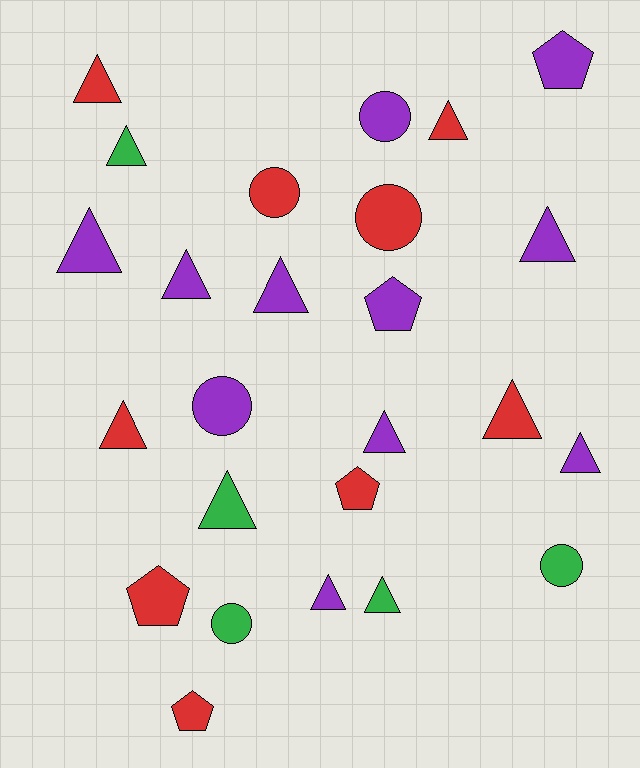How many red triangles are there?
There are 4 red triangles.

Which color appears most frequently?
Purple, with 11 objects.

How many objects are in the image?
There are 25 objects.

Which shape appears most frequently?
Triangle, with 14 objects.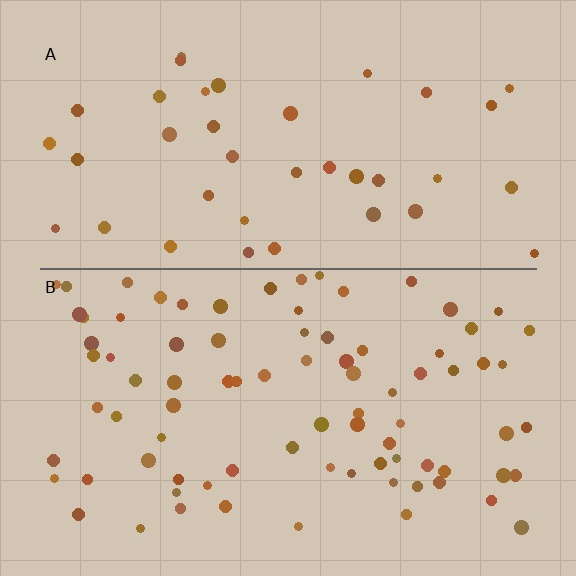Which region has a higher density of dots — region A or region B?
B (the bottom).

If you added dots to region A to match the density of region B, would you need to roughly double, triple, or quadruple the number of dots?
Approximately double.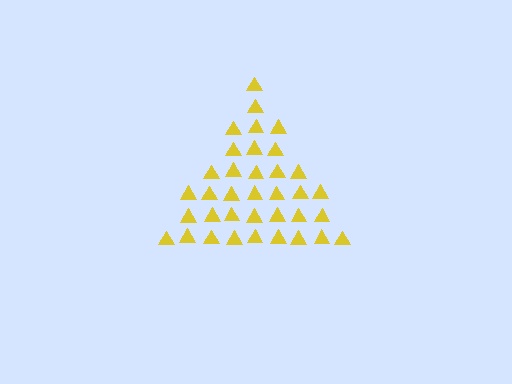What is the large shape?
The large shape is a triangle.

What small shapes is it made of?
It is made of small triangles.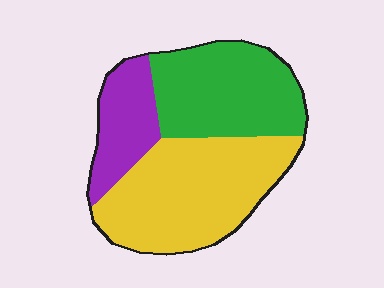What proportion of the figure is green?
Green covers about 35% of the figure.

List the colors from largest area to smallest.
From largest to smallest: yellow, green, purple.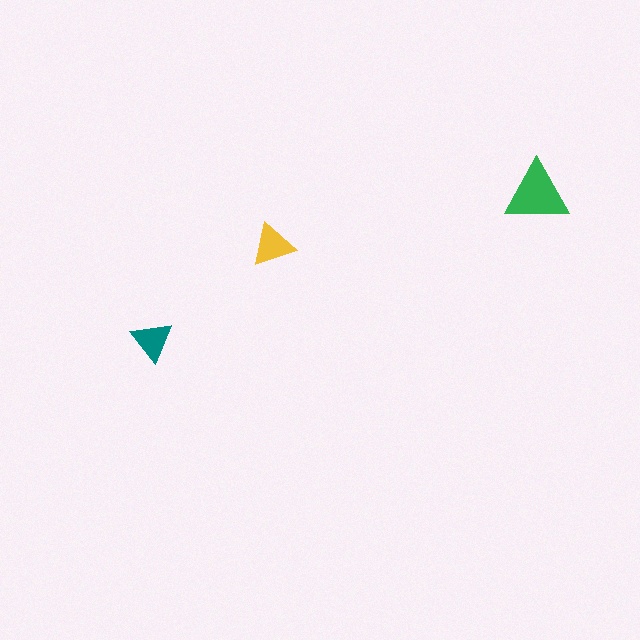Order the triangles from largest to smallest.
the green one, the yellow one, the teal one.